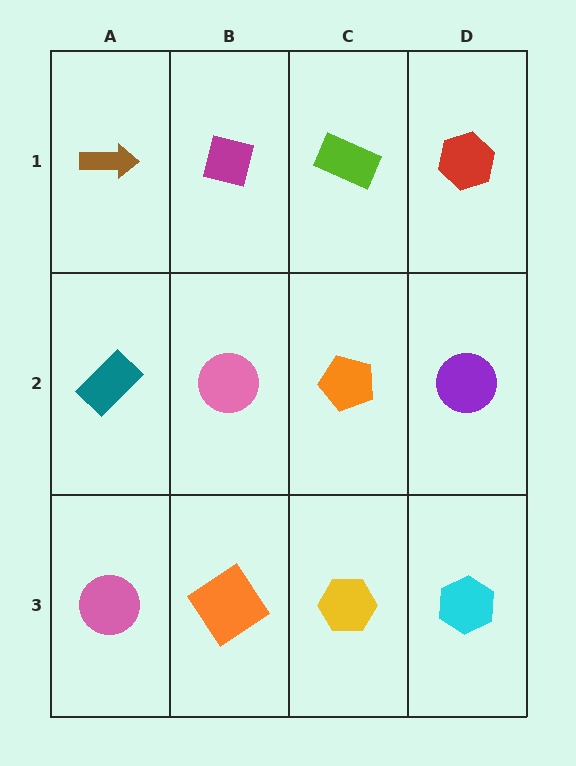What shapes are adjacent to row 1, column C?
An orange pentagon (row 2, column C), a magenta square (row 1, column B), a red hexagon (row 1, column D).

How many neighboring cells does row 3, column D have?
2.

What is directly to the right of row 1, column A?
A magenta square.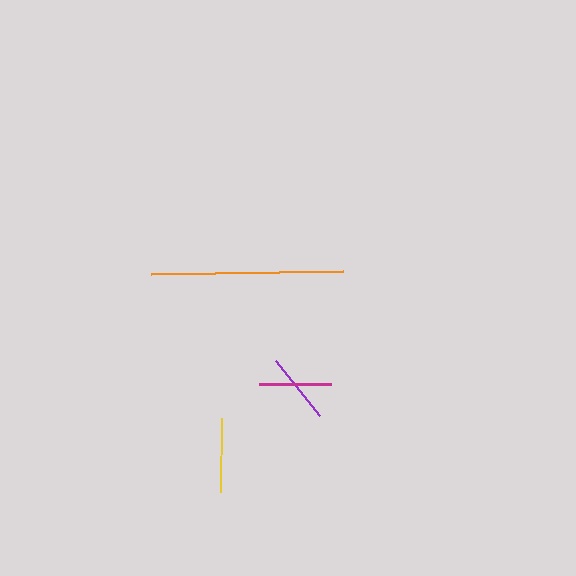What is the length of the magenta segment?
The magenta segment is approximately 72 pixels long.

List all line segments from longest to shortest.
From longest to shortest: orange, yellow, magenta, purple.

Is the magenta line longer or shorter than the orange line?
The orange line is longer than the magenta line.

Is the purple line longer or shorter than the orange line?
The orange line is longer than the purple line.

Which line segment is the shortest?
The purple line is the shortest at approximately 71 pixels.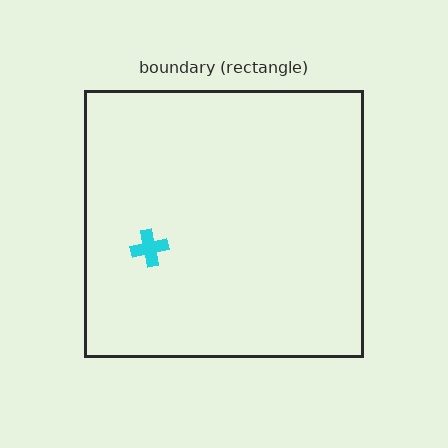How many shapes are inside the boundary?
1 inside, 0 outside.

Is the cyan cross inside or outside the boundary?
Inside.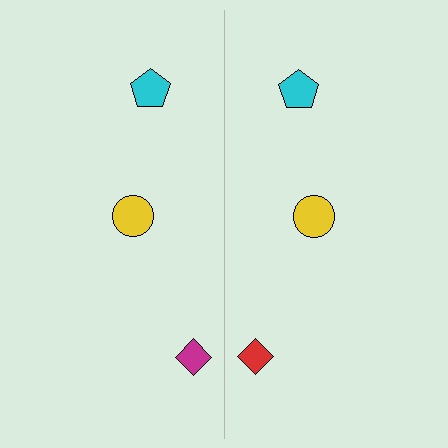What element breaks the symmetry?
The red diamond on the right side breaks the symmetry — its mirror counterpart is magenta.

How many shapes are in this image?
There are 6 shapes in this image.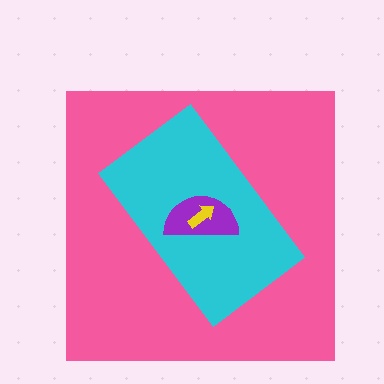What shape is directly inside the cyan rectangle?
The purple semicircle.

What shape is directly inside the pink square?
The cyan rectangle.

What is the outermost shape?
The pink square.